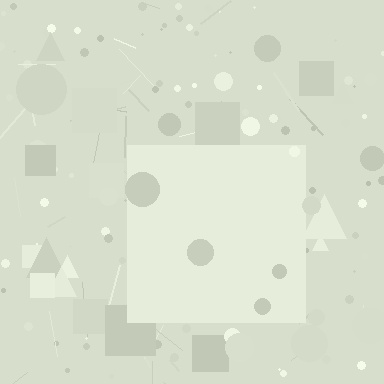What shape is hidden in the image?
A square is hidden in the image.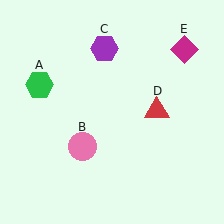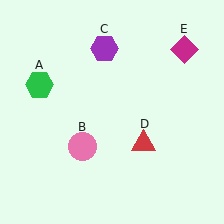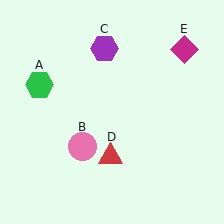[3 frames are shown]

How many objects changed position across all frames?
1 object changed position: red triangle (object D).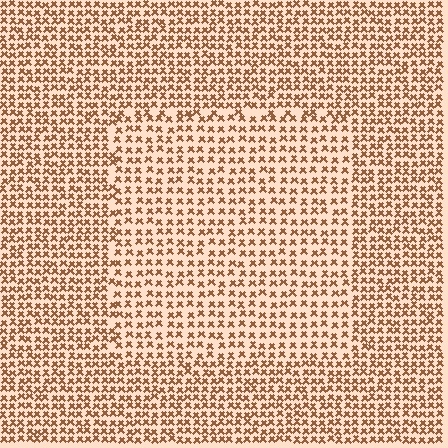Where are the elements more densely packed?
The elements are more densely packed outside the rectangle boundary.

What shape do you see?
I see a rectangle.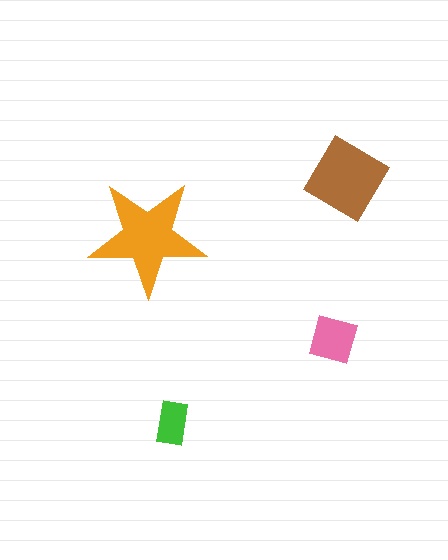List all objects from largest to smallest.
The orange star, the brown diamond, the pink square, the green rectangle.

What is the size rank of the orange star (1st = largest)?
1st.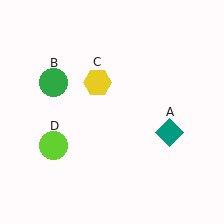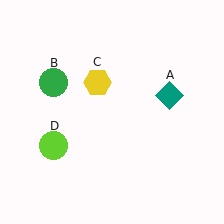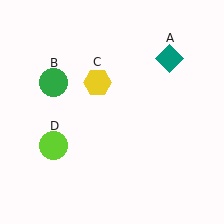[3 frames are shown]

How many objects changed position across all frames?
1 object changed position: teal diamond (object A).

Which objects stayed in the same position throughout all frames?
Green circle (object B) and yellow hexagon (object C) and lime circle (object D) remained stationary.